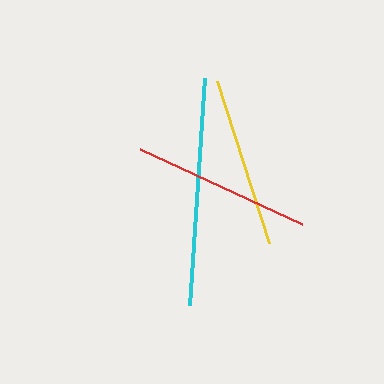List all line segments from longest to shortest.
From longest to shortest: cyan, red, yellow.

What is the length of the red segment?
The red segment is approximately 179 pixels long.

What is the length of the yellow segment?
The yellow segment is approximately 170 pixels long.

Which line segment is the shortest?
The yellow line is the shortest at approximately 170 pixels.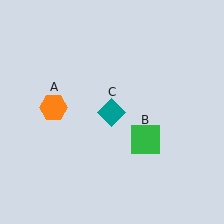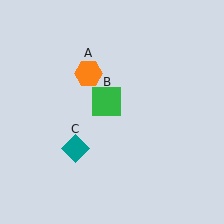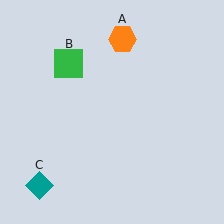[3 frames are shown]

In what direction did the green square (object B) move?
The green square (object B) moved up and to the left.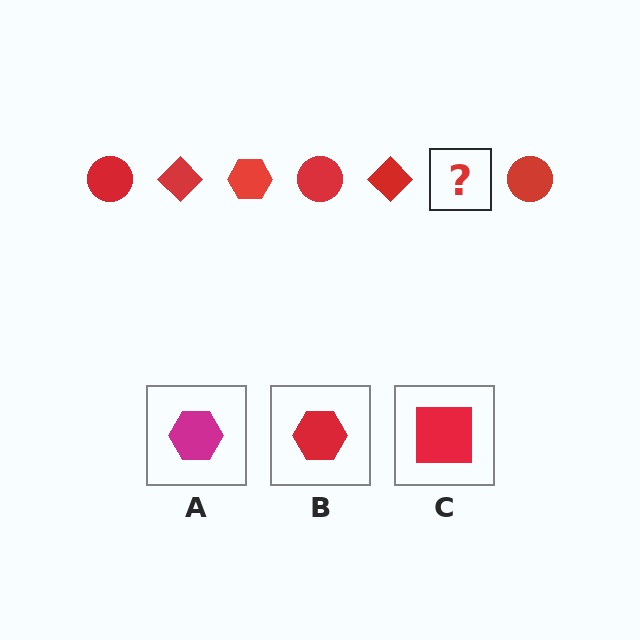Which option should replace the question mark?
Option B.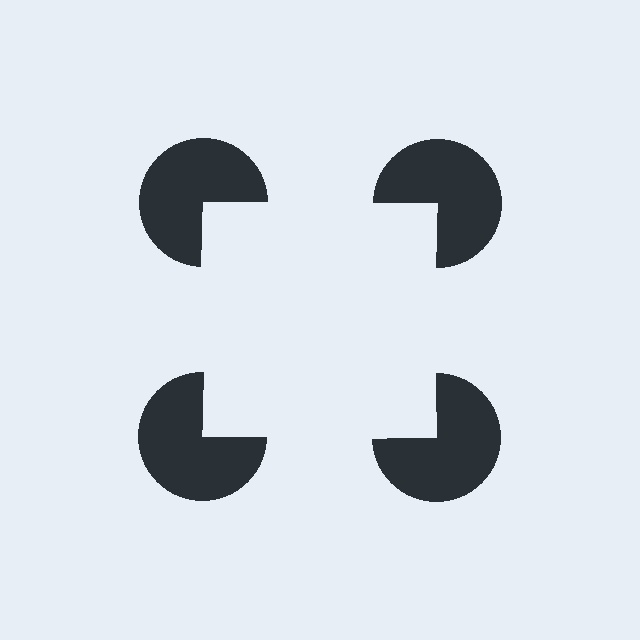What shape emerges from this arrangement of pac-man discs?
An illusory square — its edges are inferred from the aligned wedge cuts in the pac-man discs, not physically drawn.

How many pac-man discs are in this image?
There are 4 — one at each vertex of the illusory square.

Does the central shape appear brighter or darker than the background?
It typically appears slightly brighter than the background, even though no actual brightness change is drawn.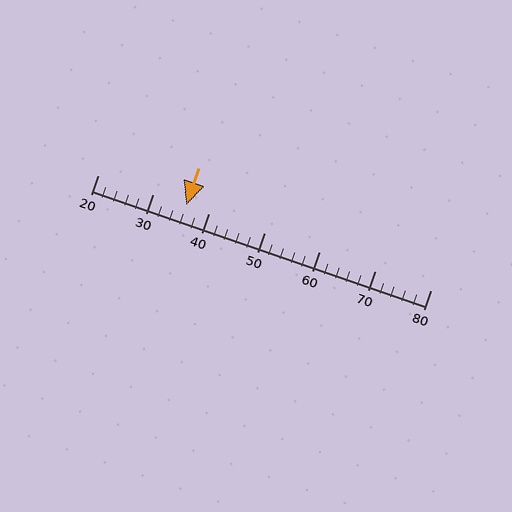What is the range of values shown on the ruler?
The ruler shows values from 20 to 80.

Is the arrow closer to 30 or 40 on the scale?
The arrow is closer to 40.